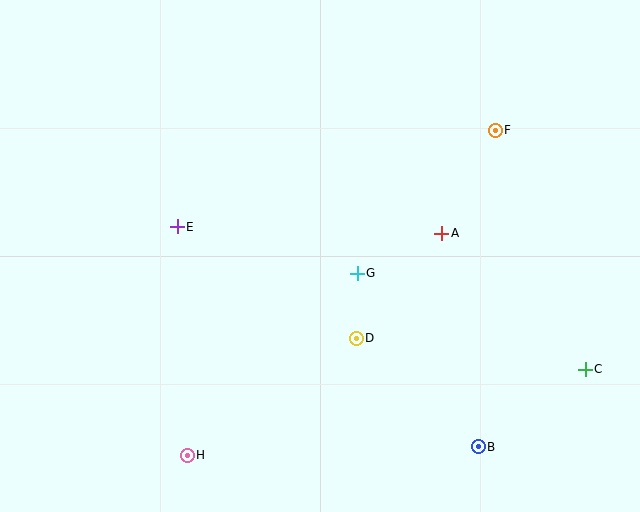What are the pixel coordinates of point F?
Point F is at (495, 130).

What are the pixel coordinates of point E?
Point E is at (177, 227).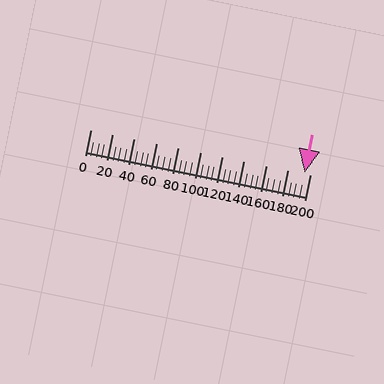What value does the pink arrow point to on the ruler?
The pink arrow points to approximately 195.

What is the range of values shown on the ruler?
The ruler shows values from 0 to 200.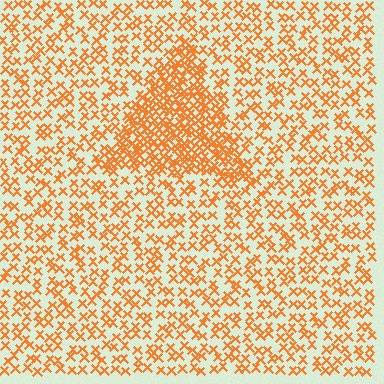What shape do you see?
I see a triangle.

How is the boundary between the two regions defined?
The boundary is defined by a change in element density (approximately 2.3x ratio). All elements are the same color, size, and shape.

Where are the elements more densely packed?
The elements are more densely packed inside the triangle boundary.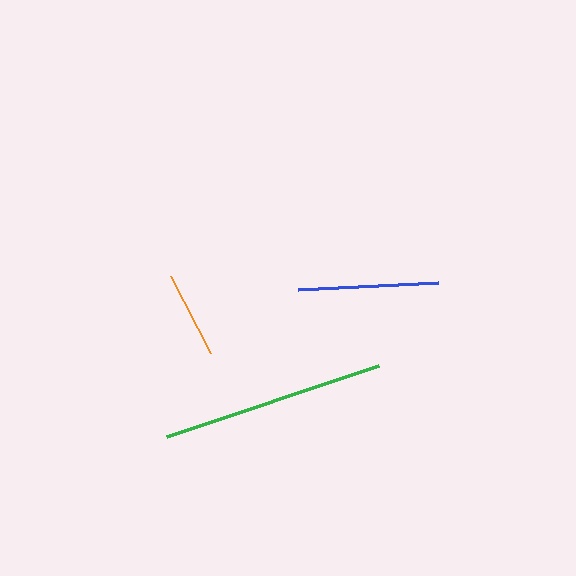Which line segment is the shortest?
The orange line is the shortest at approximately 87 pixels.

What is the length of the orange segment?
The orange segment is approximately 87 pixels long.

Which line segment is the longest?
The green line is the longest at approximately 223 pixels.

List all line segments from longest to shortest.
From longest to shortest: green, blue, orange.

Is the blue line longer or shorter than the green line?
The green line is longer than the blue line.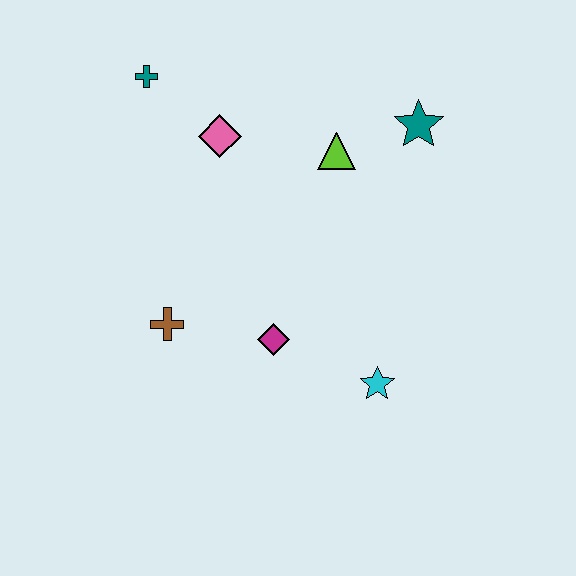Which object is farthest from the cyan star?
The teal cross is farthest from the cyan star.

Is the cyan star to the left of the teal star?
Yes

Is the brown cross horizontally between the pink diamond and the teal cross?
Yes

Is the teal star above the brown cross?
Yes